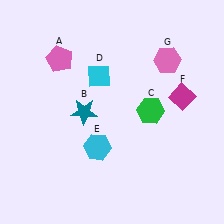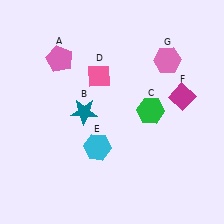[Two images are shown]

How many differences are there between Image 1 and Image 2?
There is 1 difference between the two images.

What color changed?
The diamond (D) changed from cyan in Image 1 to pink in Image 2.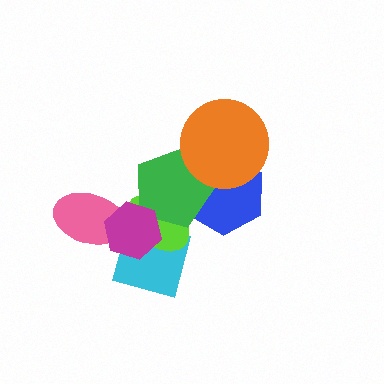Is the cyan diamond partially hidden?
Yes, it is partially covered by another shape.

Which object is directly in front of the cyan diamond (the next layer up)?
The lime ellipse is directly in front of the cyan diamond.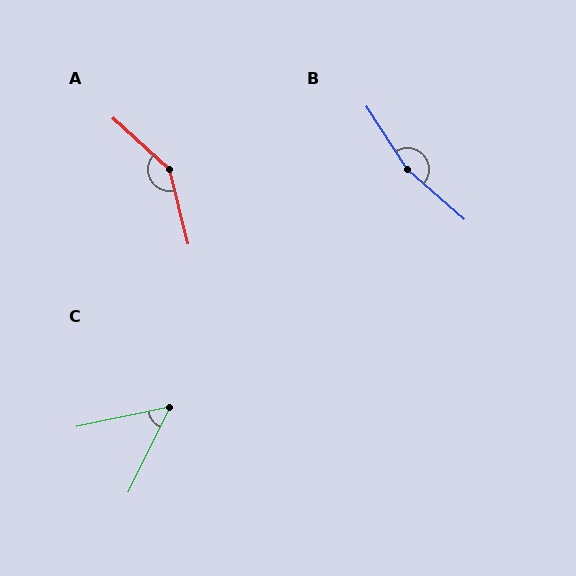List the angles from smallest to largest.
C (52°), A (146°), B (164°).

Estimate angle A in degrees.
Approximately 146 degrees.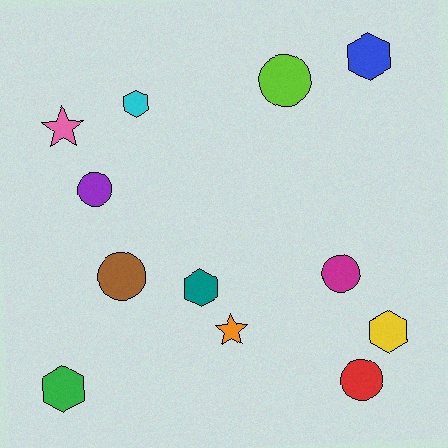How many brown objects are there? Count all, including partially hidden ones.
There is 1 brown object.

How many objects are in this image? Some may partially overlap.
There are 12 objects.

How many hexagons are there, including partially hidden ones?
There are 5 hexagons.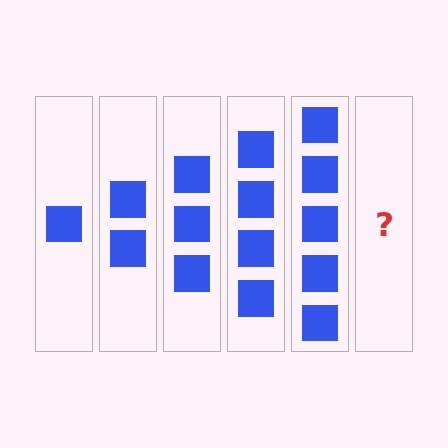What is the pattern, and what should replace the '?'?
The pattern is that each step adds one more square. The '?' should be 6 squares.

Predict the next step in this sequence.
The next step is 6 squares.